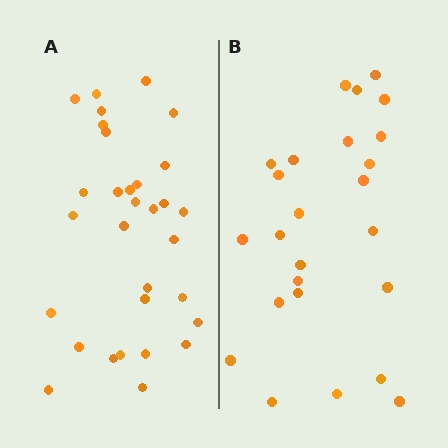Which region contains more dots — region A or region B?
Region A (the left region) has more dots.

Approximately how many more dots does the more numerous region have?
Region A has about 6 more dots than region B.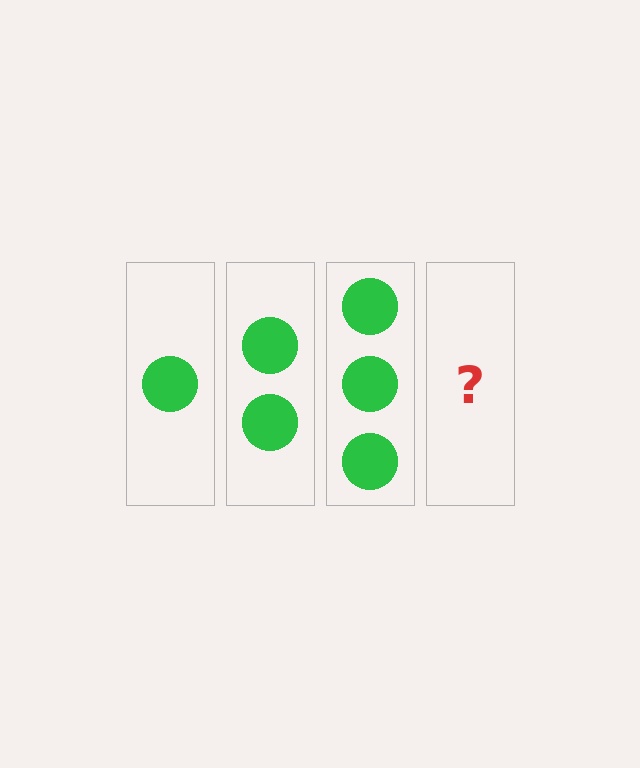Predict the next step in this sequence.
The next step is 4 circles.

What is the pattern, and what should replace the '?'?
The pattern is that each step adds one more circle. The '?' should be 4 circles.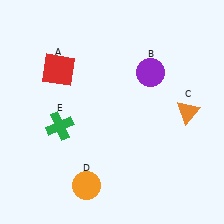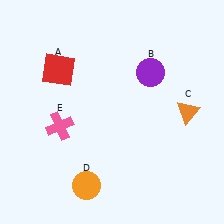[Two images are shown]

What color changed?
The cross (E) changed from green in Image 1 to pink in Image 2.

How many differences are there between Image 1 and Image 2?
There is 1 difference between the two images.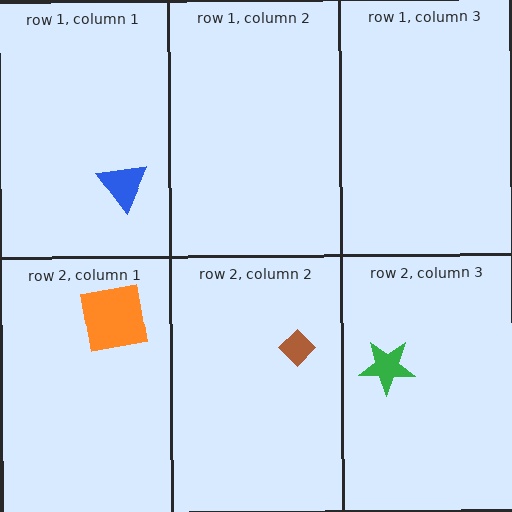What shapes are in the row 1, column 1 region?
The blue triangle.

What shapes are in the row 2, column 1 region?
The orange square.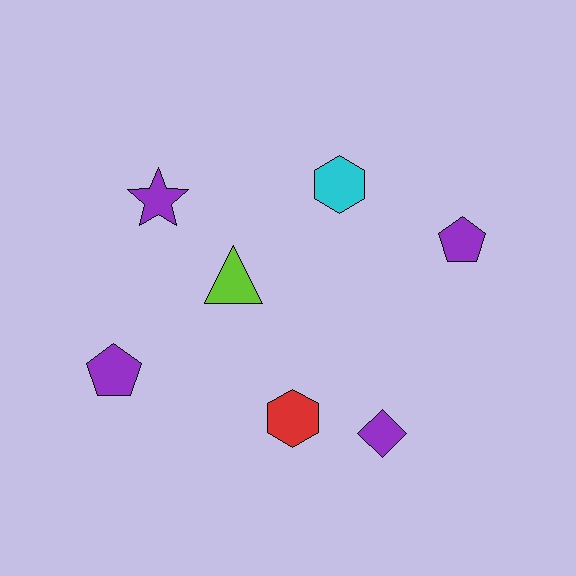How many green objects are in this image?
There are no green objects.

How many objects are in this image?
There are 7 objects.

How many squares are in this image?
There are no squares.